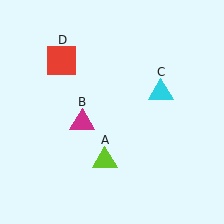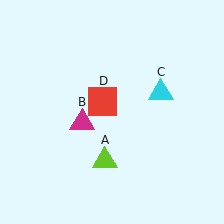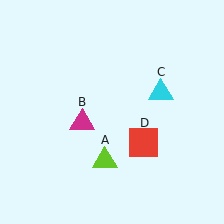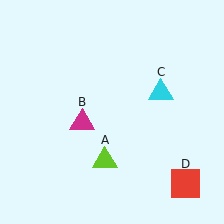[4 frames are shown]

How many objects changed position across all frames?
1 object changed position: red square (object D).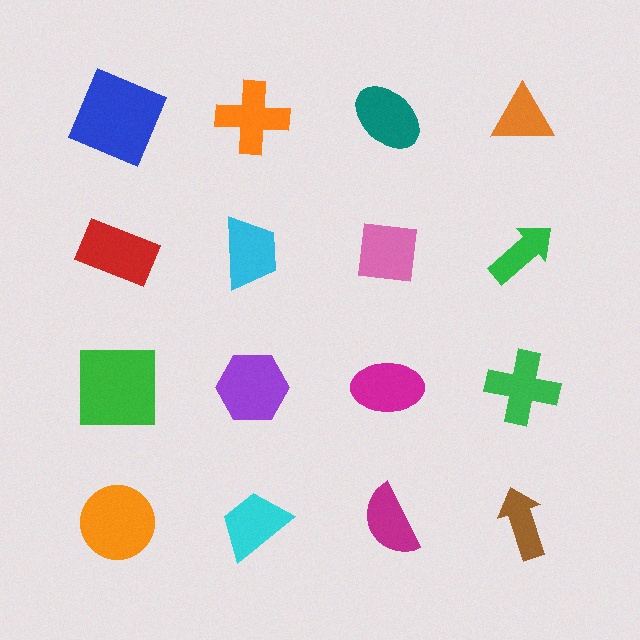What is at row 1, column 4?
An orange triangle.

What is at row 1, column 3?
A teal ellipse.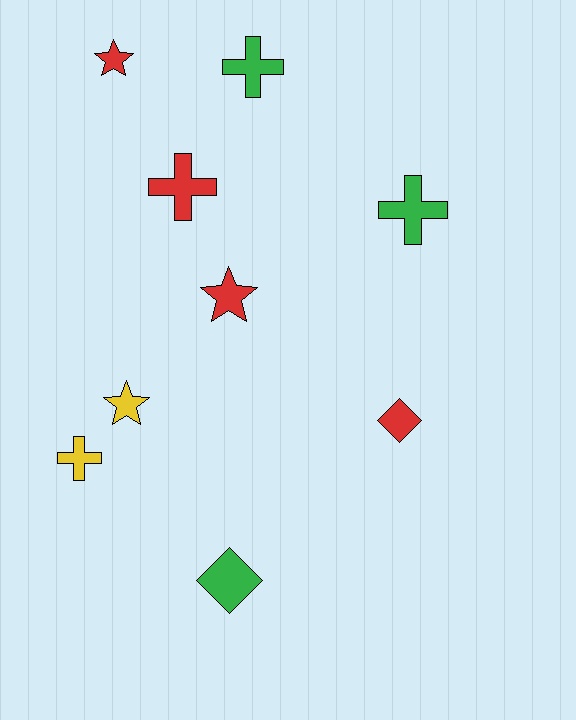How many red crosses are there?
There is 1 red cross.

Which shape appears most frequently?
Cross, with 4 objects.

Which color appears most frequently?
Red, with 4 objects.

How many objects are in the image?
There are 9 objects.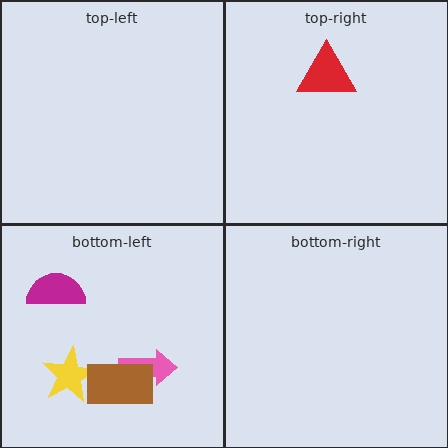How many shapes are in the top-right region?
1.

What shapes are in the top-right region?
The red triangle.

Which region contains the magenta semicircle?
The bottom-left region.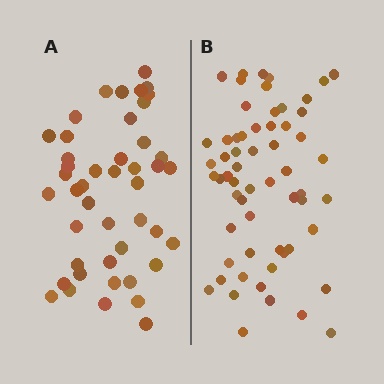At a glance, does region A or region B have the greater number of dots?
Region B (the right region) has more dots.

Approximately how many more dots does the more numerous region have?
Region B has approximately 15 more dots than region A.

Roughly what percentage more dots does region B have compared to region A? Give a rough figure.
About 35% more.